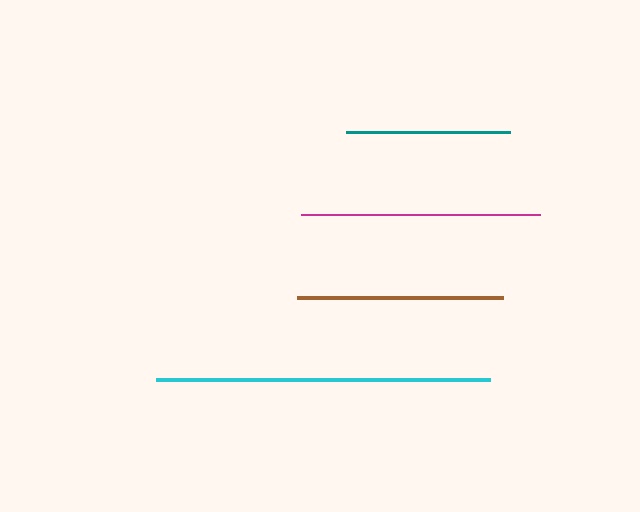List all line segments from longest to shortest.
From longest to shortest: cyan, magenta, brown, teal.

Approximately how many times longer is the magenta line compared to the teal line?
The magenta line is approximately 1.5 times the length of the teal line.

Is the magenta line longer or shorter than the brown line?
The magenta line is longer than the brown line.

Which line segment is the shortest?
The teal line is the shortest at approximately 164 pixels.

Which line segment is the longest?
The cyan line is the longest at approximately 334 pixels.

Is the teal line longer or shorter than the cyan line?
The cyan line is longer than the teal line.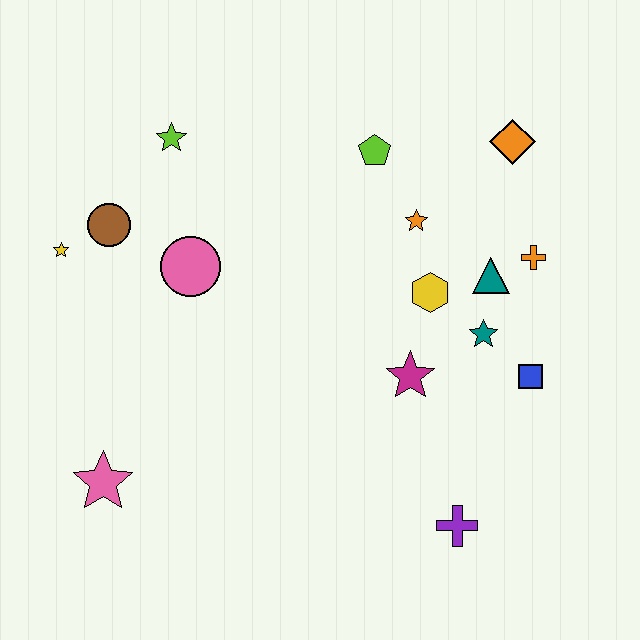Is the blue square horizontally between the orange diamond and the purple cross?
No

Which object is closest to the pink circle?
The brown circle is closest to the pink circle.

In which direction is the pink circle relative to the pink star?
The pink circle is above the pink star.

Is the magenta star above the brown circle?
No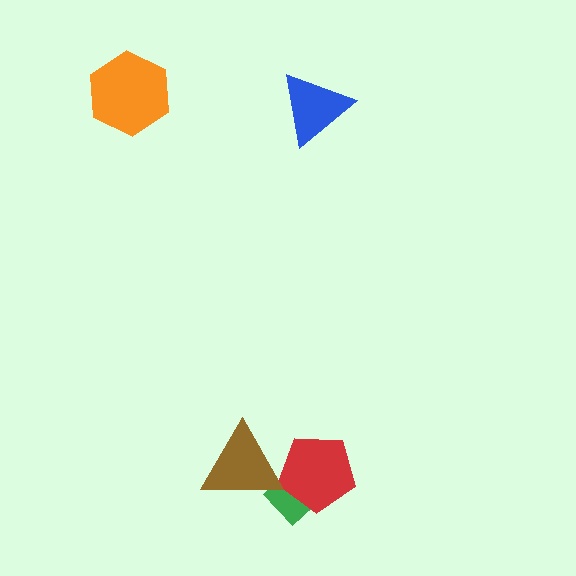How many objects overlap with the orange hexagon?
0 objects overlap with the orange hexagon.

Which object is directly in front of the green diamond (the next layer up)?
The red pentagon is directly in front of the green diamond.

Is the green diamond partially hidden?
Yes, it is partially covered by another shape.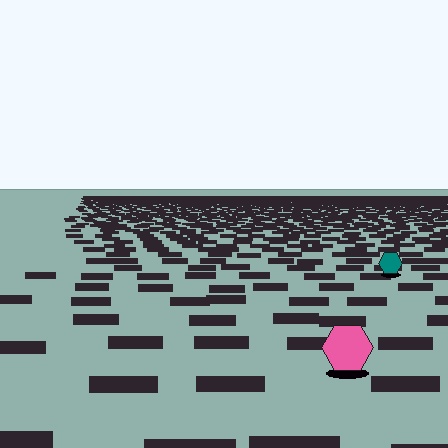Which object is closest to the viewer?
The pink hexagon is closest. The texture marks near it are larger and more spread out.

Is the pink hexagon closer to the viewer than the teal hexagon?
Yes. The pink hexagon is closer — you can tell from the texture gradient: the ground texture is coarser near it.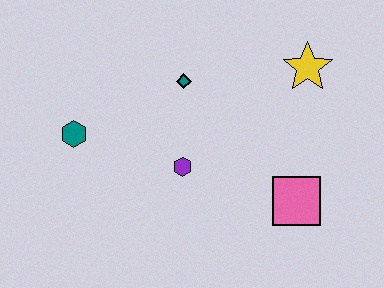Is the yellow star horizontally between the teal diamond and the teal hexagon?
No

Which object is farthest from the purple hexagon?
The yellow star is farthest from the purple hexagon.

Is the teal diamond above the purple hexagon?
Yes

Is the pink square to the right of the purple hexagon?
Yes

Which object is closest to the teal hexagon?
The purple hexagon is closest to the teal hexagon.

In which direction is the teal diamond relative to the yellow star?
The teal diamond is to the left of the yellow star.